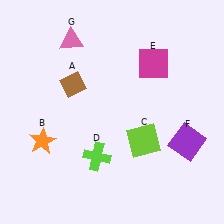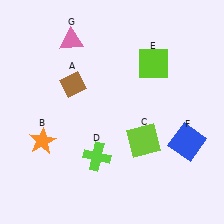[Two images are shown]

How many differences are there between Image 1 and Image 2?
There are 2 differences between the two images.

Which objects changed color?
E changed from magenta to lime. F changed from purple to blue.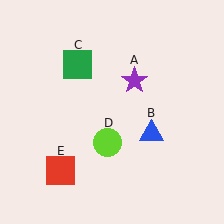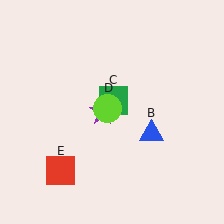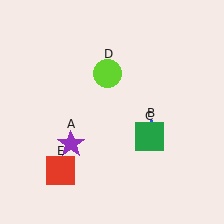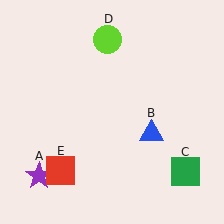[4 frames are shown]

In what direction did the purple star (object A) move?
The purple star (object A) moved down and to the left.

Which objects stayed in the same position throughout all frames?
Blue triangle (object B) and red square (object E) remained stationary.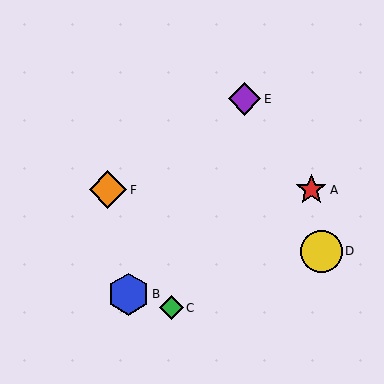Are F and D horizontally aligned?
No, F is at y≈189 and D is at y≈252.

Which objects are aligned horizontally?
Objects A, F are aligned horizontally.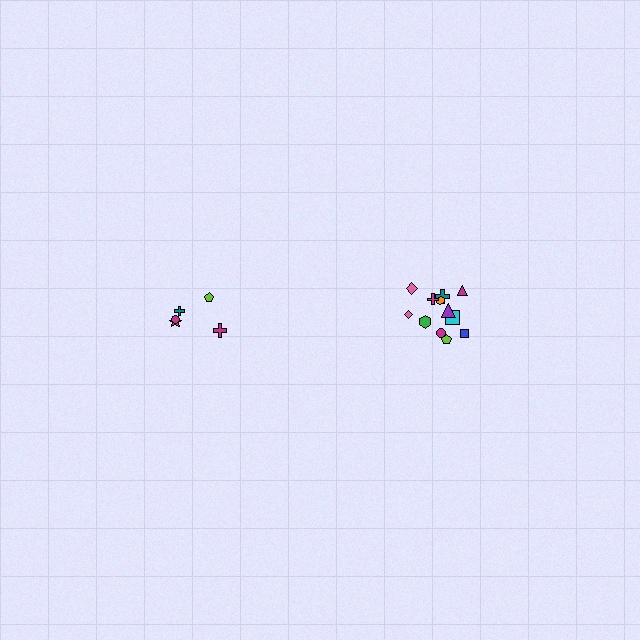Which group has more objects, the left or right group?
The right group.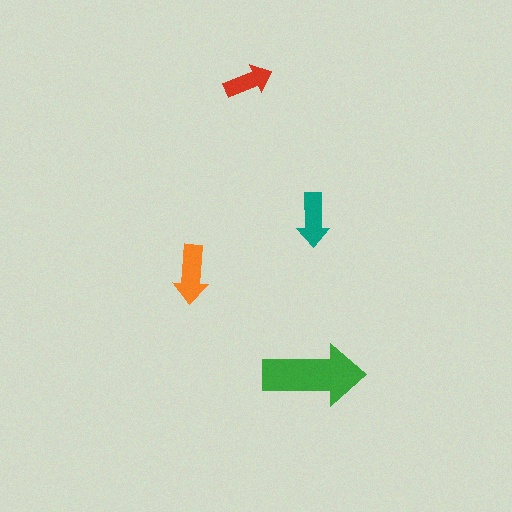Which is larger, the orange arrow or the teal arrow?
The orange one.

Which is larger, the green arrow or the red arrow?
The green one.